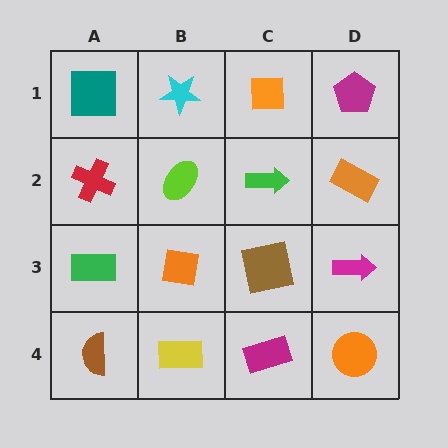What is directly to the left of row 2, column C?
A lime ellipse.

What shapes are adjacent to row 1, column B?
A lime ellipse (row 2, column B), a teal square (row 1, column A), an orange square (row 1, column C).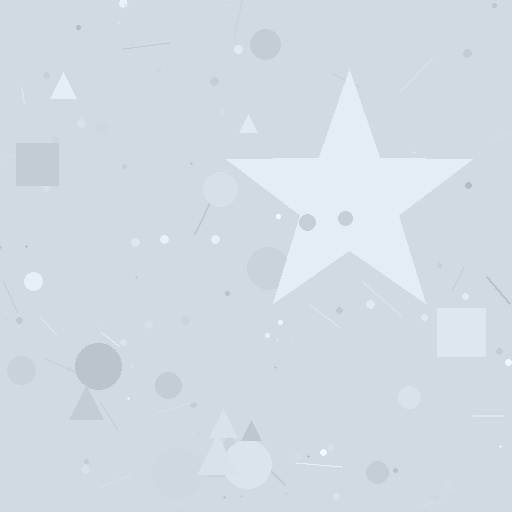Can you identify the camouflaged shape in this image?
The camouflaged shape is a star.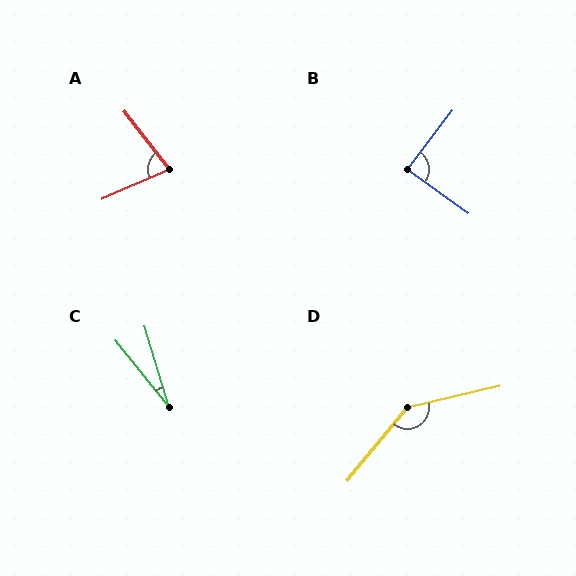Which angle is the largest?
D, at approximately 142 degrees.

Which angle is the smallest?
C, at approximately 22 degrees.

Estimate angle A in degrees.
Approximately 75 degrees.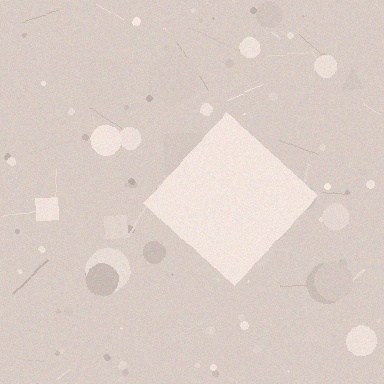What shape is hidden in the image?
A diamond is hidden in the image.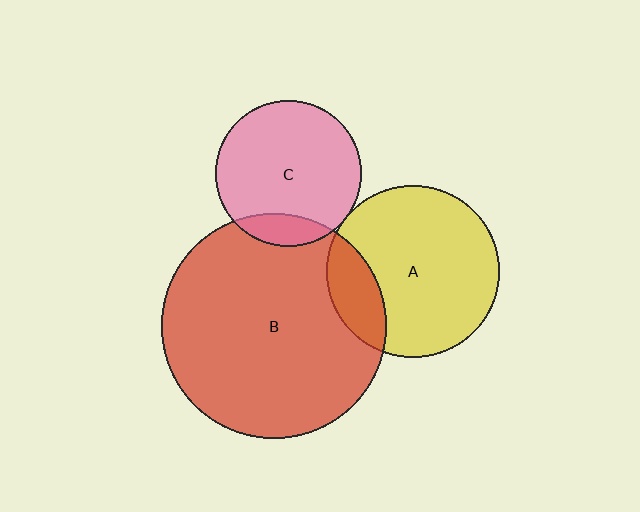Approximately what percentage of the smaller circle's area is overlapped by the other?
Approximately 15%.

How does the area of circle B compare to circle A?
Approximately 1.7 times.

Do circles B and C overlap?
Yes.